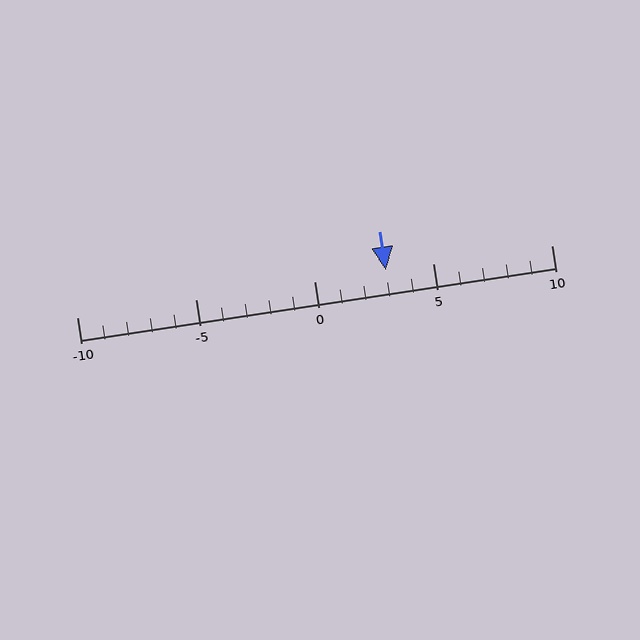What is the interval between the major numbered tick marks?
The major tick marks are spaced 5 units apart.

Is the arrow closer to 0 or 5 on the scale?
The arrow is closer to 5.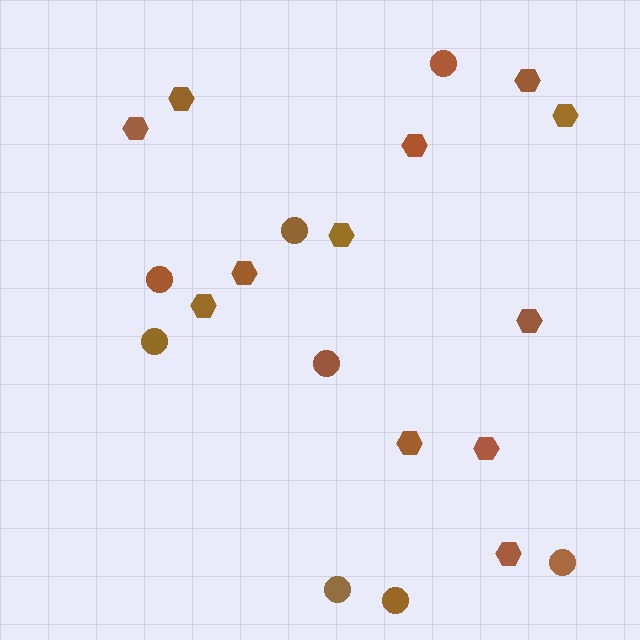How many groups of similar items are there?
There are 2 groups: one group of circles (8) and one group of hexagons (12).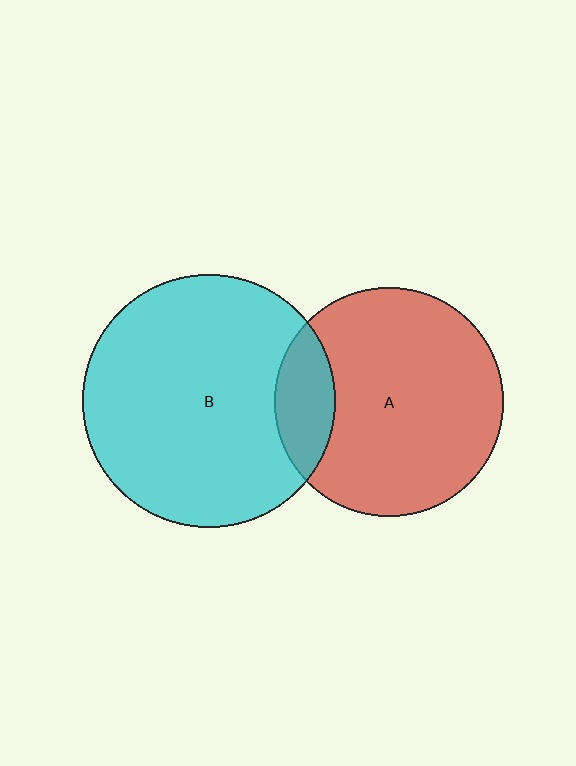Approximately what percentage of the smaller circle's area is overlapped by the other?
Approximately 15%.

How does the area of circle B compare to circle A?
Approximately 1.2 times.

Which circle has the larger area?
Circle B (cyan).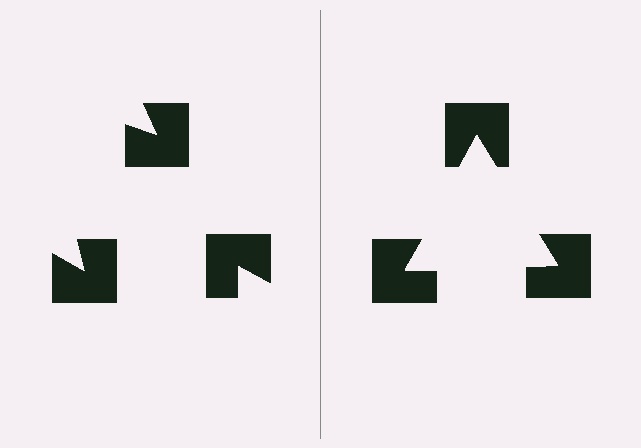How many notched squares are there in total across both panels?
6 — 3 on each side.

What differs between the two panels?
The notched squares are positioned identically on both sides; only the wedge orientations differ. On the right they align to a triangle; on the left they are misaligned.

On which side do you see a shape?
An illusory triangle appears on the right side. On the left side the wedge cuts are rotated, so no coherent shape forms.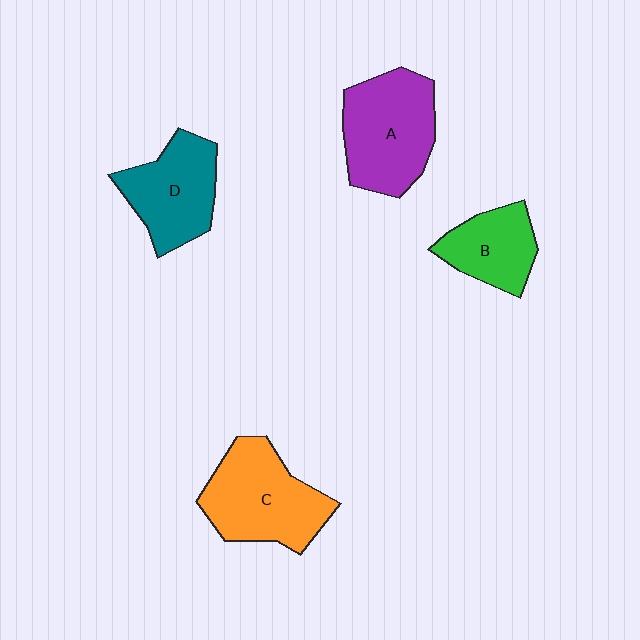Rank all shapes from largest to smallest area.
From largest to smallest: C (orange), A (purple), D (teal), B (green).